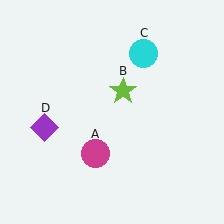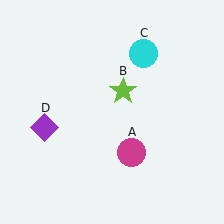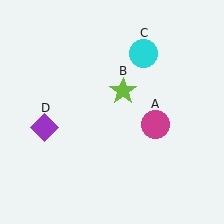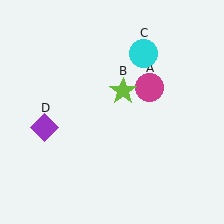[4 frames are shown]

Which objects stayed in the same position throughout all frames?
Lime star (object B) and cyan circle (object C) and purple diamond (object D) remained stationary.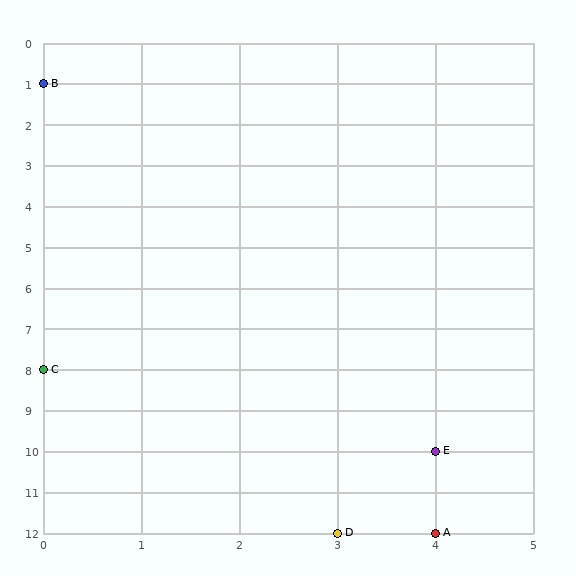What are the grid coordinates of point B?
Point B is at grid coordinates (0, 1).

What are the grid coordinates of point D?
Point D is at grid coordinates (3, 12).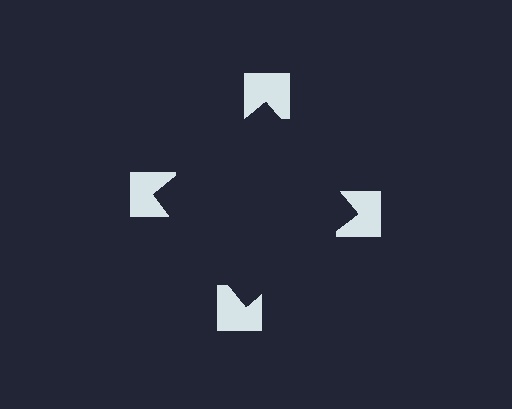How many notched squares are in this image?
There are 4 — one at each vertex of the illusory square.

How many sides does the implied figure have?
4 sides.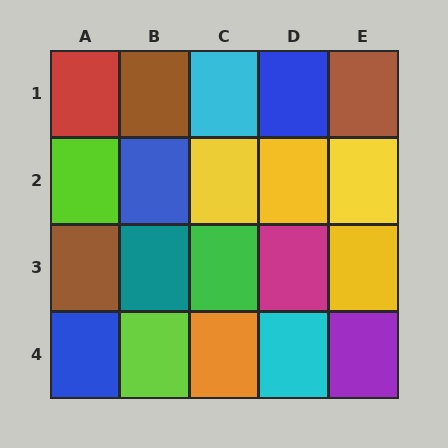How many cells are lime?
2 cells are lime.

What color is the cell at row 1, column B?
Brown.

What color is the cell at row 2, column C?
Yellow.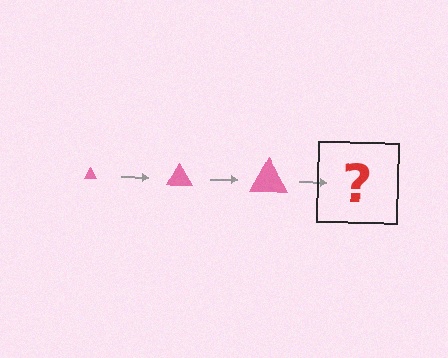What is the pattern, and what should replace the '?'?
The pattern is that the triangle gets progressively larger each step. The '?' should be a pink triangle, larger than the previous one.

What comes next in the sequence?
The next element should be a pink triangle, larger than the previous one.